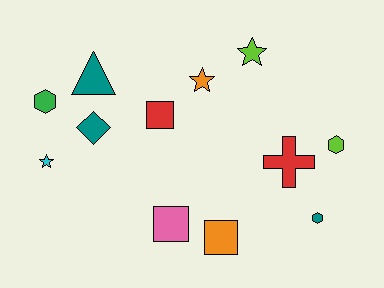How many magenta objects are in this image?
There are no magenta objects.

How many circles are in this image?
There are no circles.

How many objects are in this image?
There are 12 objects.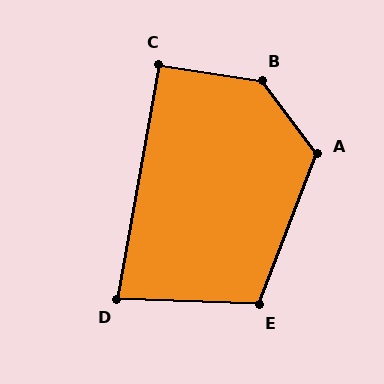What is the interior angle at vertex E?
Approximately 109 degrees (obtuse).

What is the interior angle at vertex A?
Approximately 122 degrees (obtuse).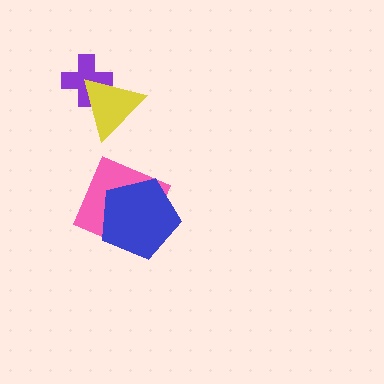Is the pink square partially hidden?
Yes, it is partially covered by another shape.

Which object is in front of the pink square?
The blue pentagon is in front of the pink square.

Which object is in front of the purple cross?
The yellow triangle is in front of the purple cross.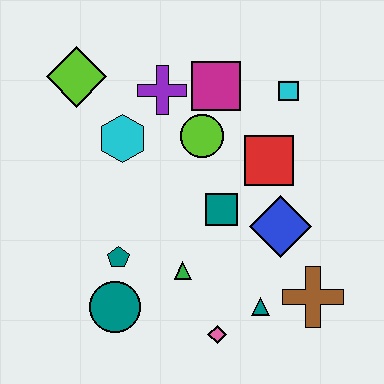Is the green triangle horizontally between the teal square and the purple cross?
Yes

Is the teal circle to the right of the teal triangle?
No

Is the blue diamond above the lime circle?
No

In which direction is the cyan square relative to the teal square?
The cyan square is above the teal square.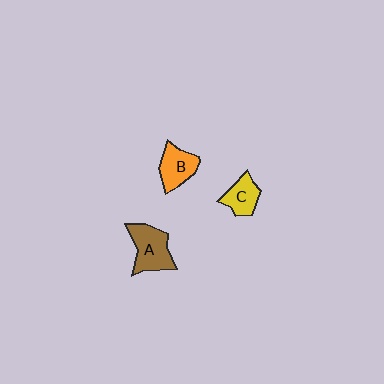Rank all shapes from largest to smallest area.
From largest to smallest: A (brown), B (orange), C (yellow).